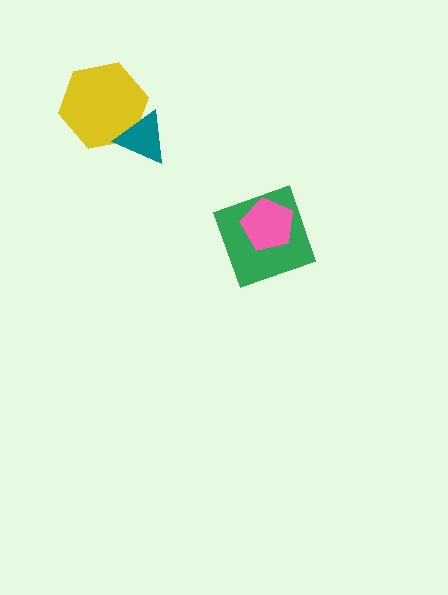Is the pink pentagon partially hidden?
No, no other shape covers it.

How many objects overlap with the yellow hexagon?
1 object overlaps with the yellow hexagon.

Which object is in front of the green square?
The pink pentagon is in front of the green square.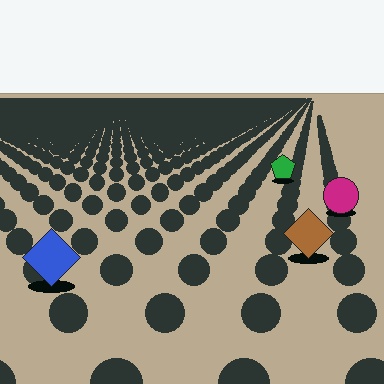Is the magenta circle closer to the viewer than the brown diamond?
No. The brown diamond is closer — you can tell from the texture gradient: the ground texture is coarser near it.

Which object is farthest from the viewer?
The green pentagon is farthest from the viewer. It appears smaller and the ground texture around it is denser.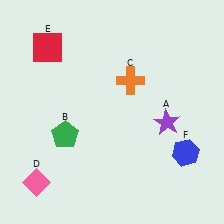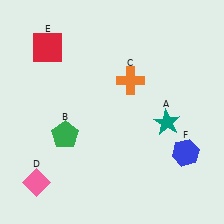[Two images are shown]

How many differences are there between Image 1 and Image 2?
There is 1 difference between the two images.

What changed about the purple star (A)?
In Image 1, A is purple. In Image 2, it changed to teal.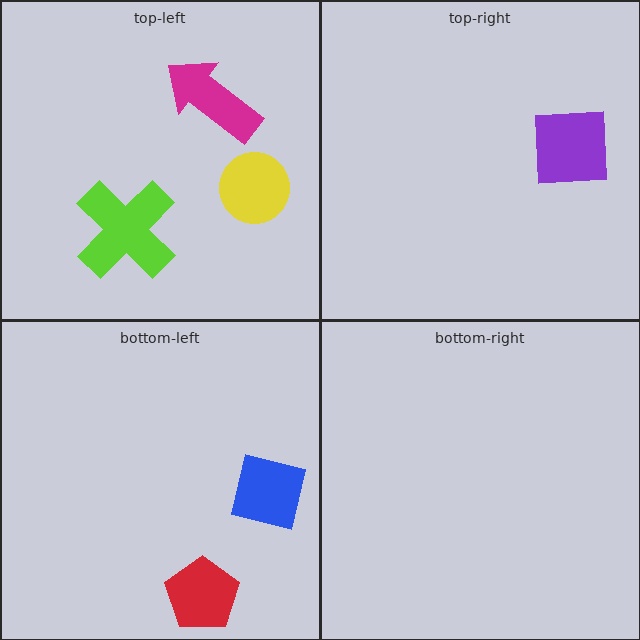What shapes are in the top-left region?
The yellow circle, the magenta arrow, the lime cross.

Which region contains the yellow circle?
The top-left region.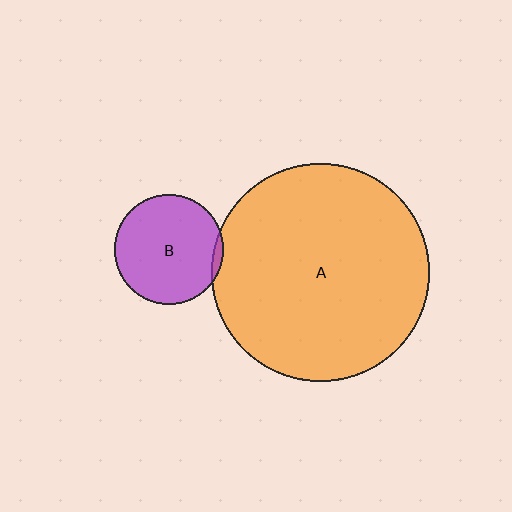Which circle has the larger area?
Circle A (orange).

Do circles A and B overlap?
Yes.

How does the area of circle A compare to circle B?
Approximately 4.0 times.